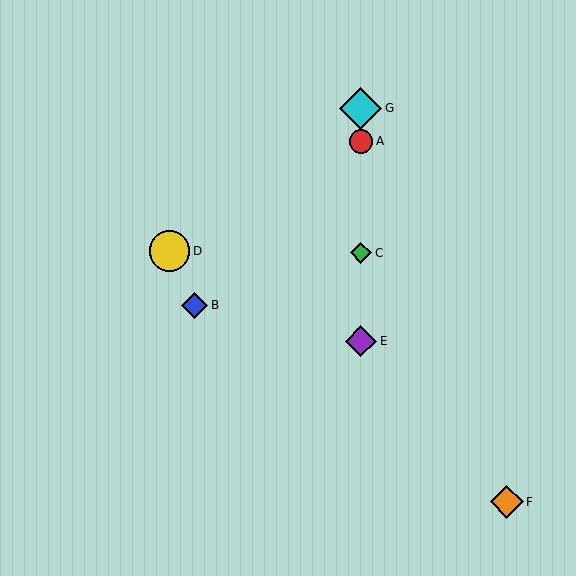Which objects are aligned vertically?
Objects A, C, E, G are aligned vertically.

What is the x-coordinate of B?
Object B is at x≈195.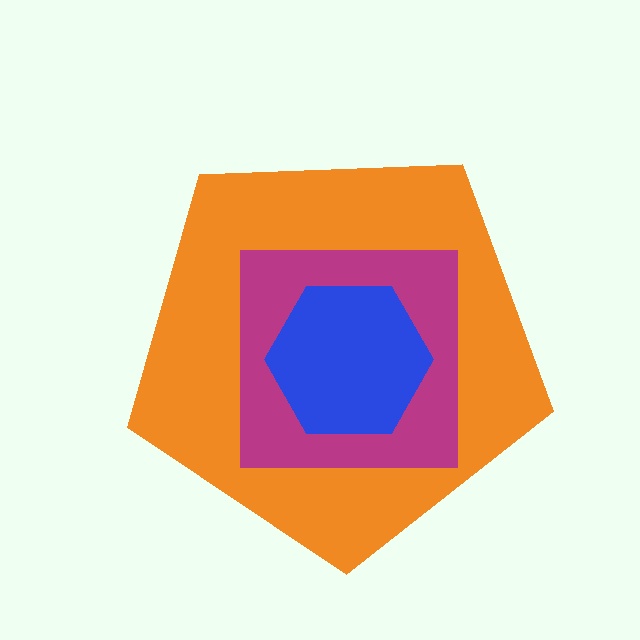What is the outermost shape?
The orange pentagon.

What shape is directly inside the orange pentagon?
The magenta square.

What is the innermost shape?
The blue hexagon.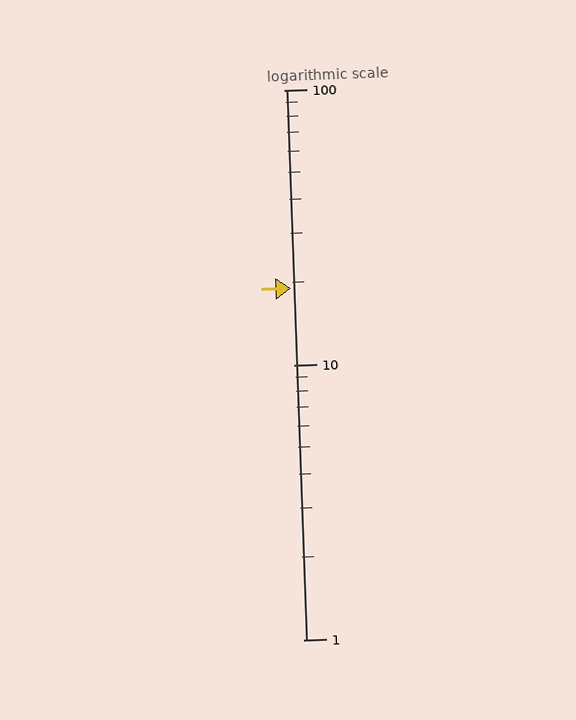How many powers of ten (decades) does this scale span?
The scale spans 2 decades, from 1 to 100.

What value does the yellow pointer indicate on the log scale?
The pointer indicates approximately 19.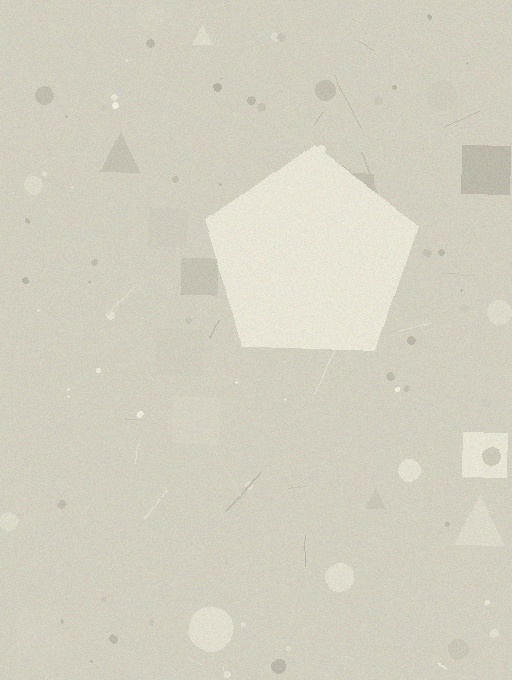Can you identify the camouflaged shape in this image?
The camouflaged shape is a pentagon.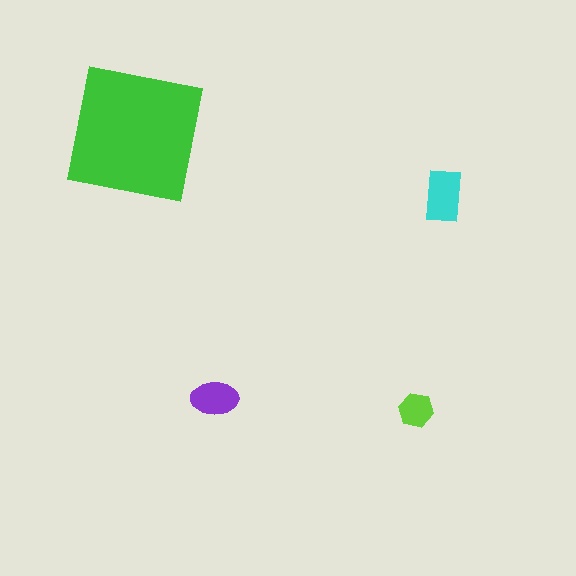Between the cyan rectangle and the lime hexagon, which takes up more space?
The cyan rectangle.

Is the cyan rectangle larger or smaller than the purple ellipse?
Larger.